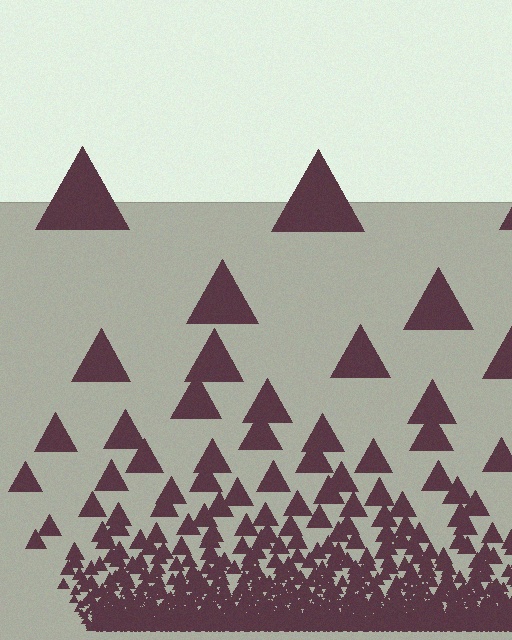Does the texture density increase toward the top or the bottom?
Density increases toward the bottom.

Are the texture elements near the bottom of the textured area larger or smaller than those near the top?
Smaller. The gradient is inverted — elements near the bottom are smaller and denser.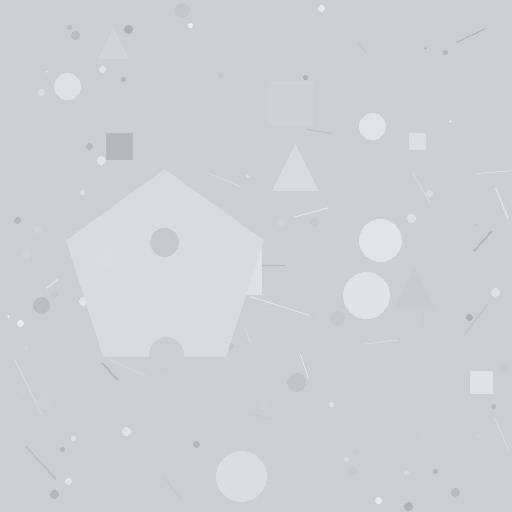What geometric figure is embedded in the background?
A pentagon is embedded in the background.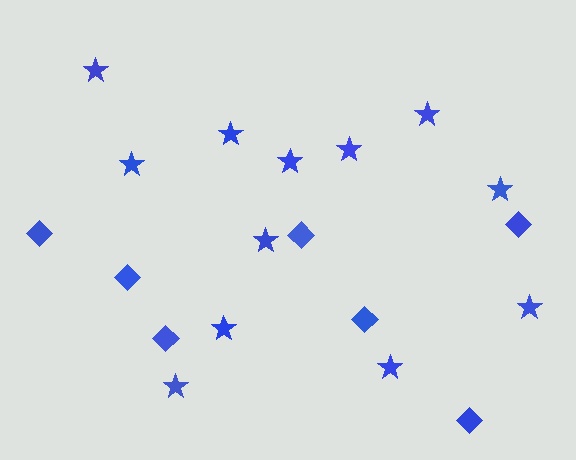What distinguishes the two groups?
There are 2 groups: one group of stars (12) and one group of diamonds (7).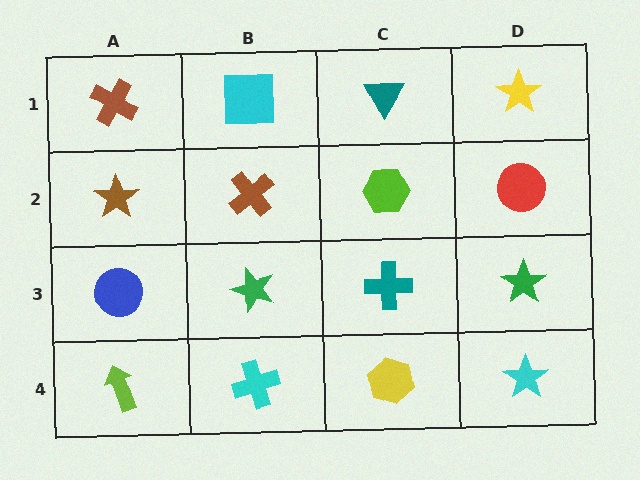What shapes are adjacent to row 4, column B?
A green star (row 3, column B), a lime arrow (row 4, column A), a yellow hexagon (row 4, column C).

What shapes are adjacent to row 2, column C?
A teal triangle (row 1, column C), a teal cross (row 3, column C), a brown cross (row 2, column B), a red circle (row 2, column D).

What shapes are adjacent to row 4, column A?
A blue circle (row 3, column A), a cyan cross (row 4, column B).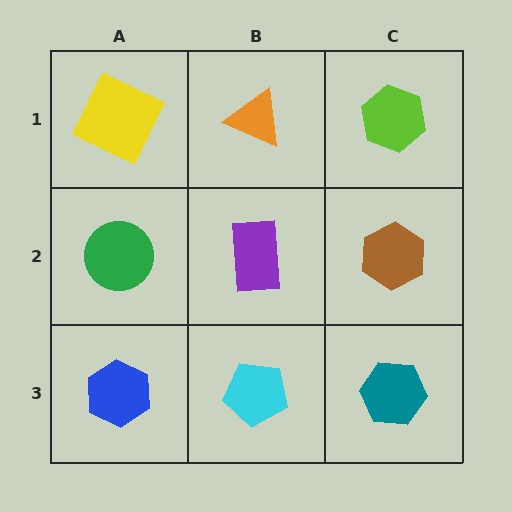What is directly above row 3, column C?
A brown hexagon.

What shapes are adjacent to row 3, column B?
A purple rectangle (row 2, column B), a blue hexagon (row 3, column A), a teal hexagon (row 3, column C).